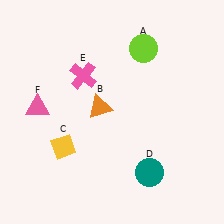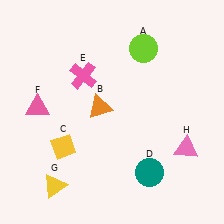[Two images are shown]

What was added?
A yellow triangle (G), a pink triangle (H) were added in Image 2.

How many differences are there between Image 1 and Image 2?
There are 2 differences between the two images.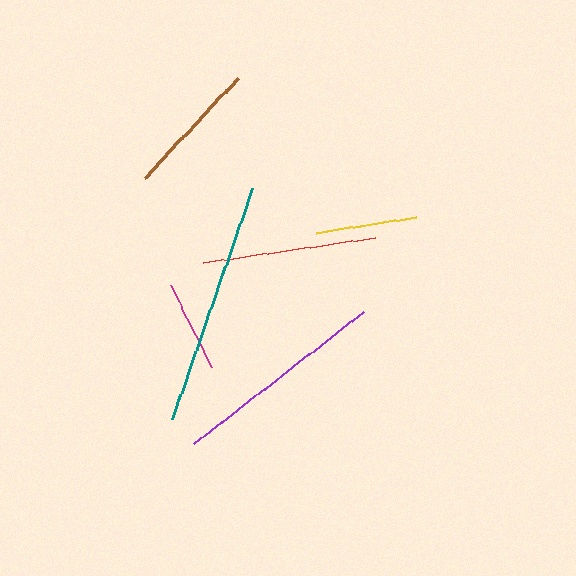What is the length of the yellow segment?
The yellow segment is approximately 101 pixels long.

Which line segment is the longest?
The teal line is the longest at approximately 245 pixels.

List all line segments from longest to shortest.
From longest to shortest: teal, purple, red, brown, yellow, magenta.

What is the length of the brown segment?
The brown segment is approximately 137 pixels long.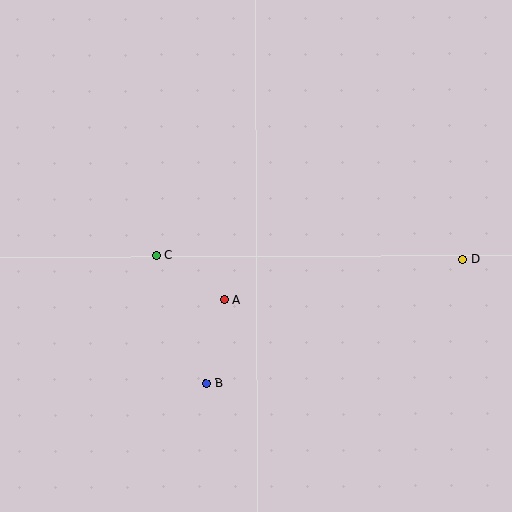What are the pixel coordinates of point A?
Point A is at (224, 300).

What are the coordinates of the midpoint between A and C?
The midpoint between A and C is at (190, 278).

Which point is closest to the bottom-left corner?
Point B is closest to the bottom-left corner.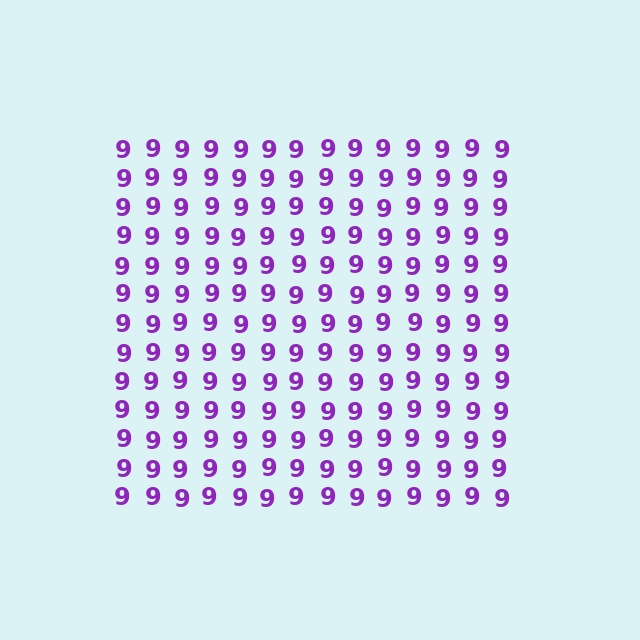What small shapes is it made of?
It is made of small digit 9's.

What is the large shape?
The large shape is a square.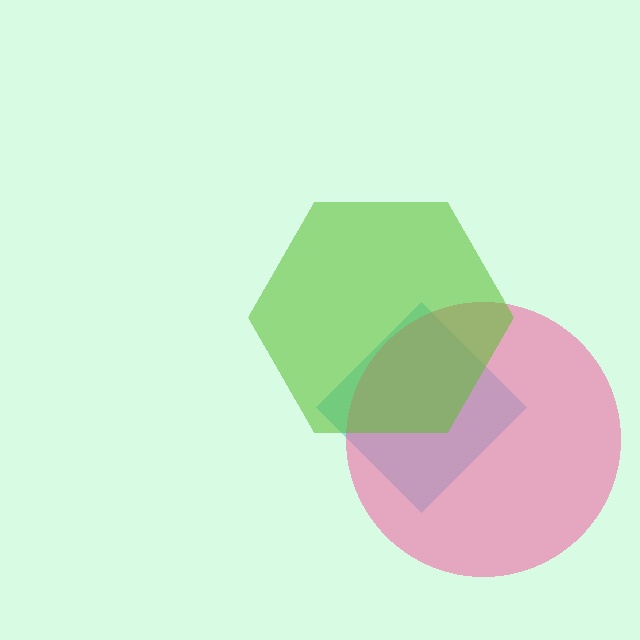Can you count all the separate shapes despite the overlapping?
Yes, there are 3 separate shapes.